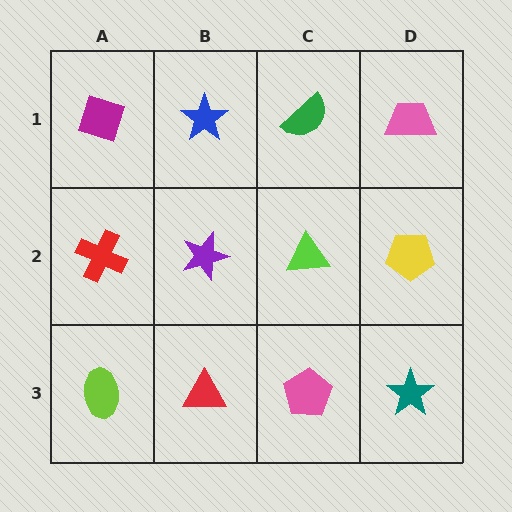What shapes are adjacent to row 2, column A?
A magenta diamond (row 1, column A), a lime ellipse (row 3, column A), a purple star (row 2, column B).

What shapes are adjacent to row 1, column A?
A red cross (row 2, column A), a blue star (row 1, column B).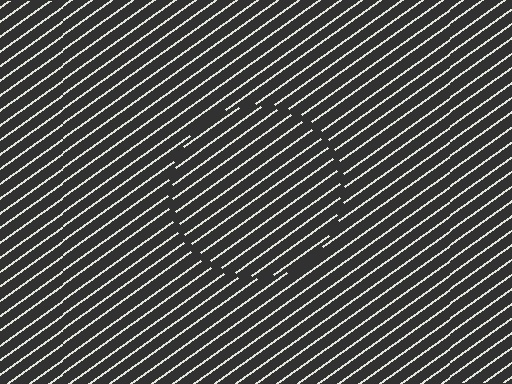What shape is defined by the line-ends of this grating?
An illusory circle. The interior of the shape contains the same grating, shifted by half a period — the contour is defined by the phase discontinuity where line-ends from the inner and outer gratings abut.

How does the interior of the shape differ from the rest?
The interior of the shape contains the same grating, shifted by half a period — the contour is defined by the phase discontinuity where line-ends from the inner and outer gratings abut.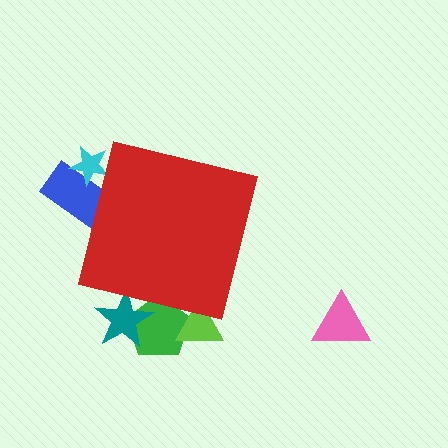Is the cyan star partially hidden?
Yes, the cyan star is partially hidden behind the red square.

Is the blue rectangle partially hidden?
Yes, the blue rectangle is partially hidden behind the red square.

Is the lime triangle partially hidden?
Yes, the lime triangle is partially hidden behind the red square.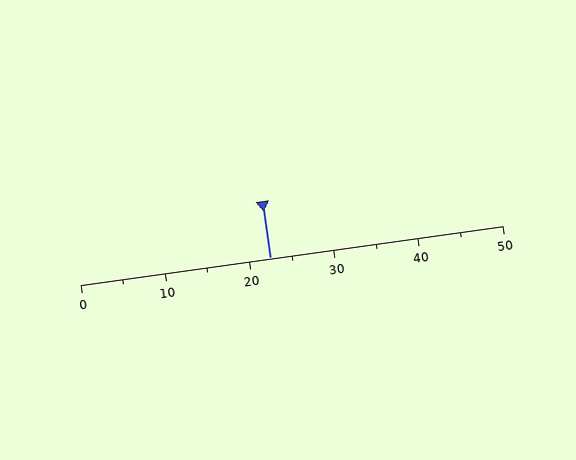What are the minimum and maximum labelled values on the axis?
The axis runs from 0 to 50.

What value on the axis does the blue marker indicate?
The marker indicates approximately 22.5.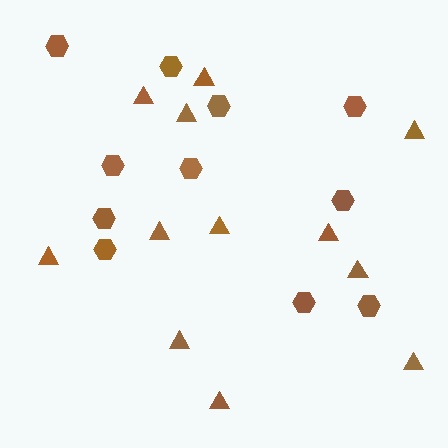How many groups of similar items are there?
There are 2 groups: one group of hexagons (11) and one group of triangles (12).